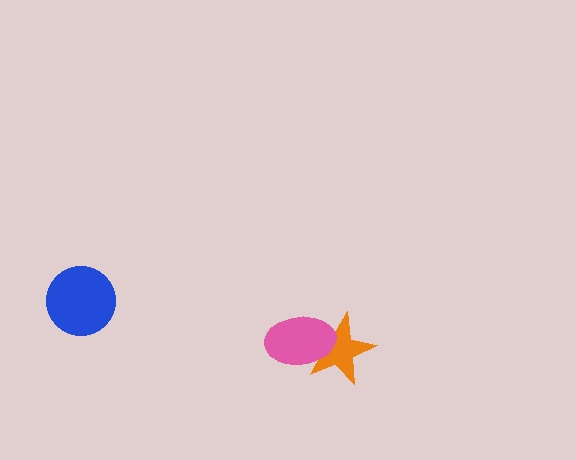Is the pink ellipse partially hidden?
No, no other shape covers it.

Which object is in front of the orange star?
The pink ellipse is in front of the orange star.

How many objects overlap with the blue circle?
0 objects overlap with the blue circle.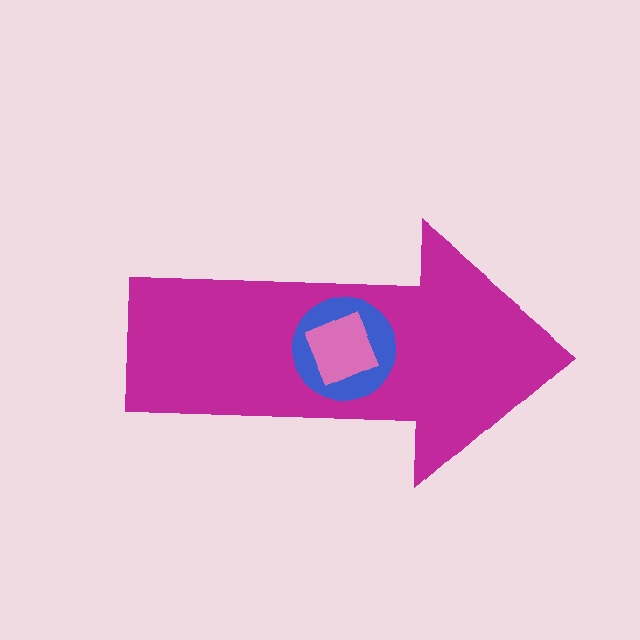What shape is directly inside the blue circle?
The pink diamond.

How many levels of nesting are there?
3.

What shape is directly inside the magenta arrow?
The blue circle.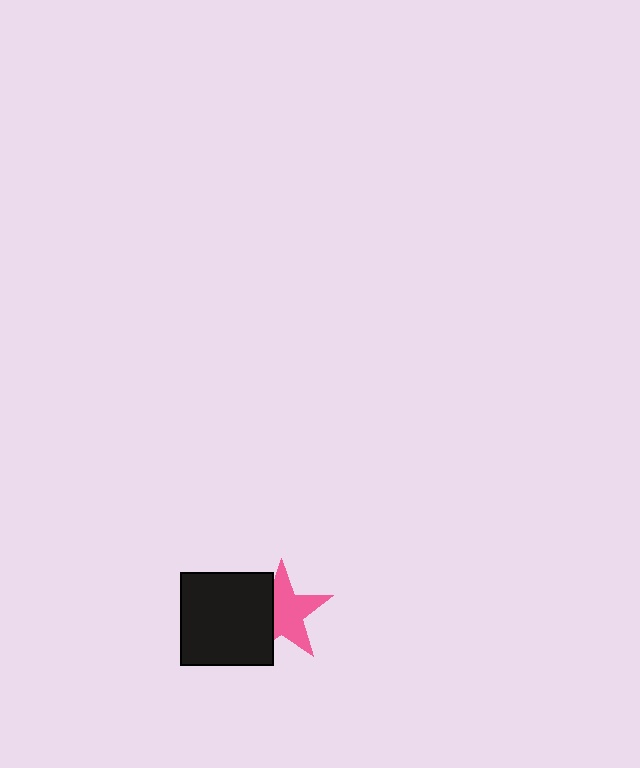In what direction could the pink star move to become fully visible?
The pink star could move right. That would shift it out from behind the black square entirely.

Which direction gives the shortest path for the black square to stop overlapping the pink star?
Moving left gives the shortest separation.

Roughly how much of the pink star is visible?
Most of it is visible (roughly 66%).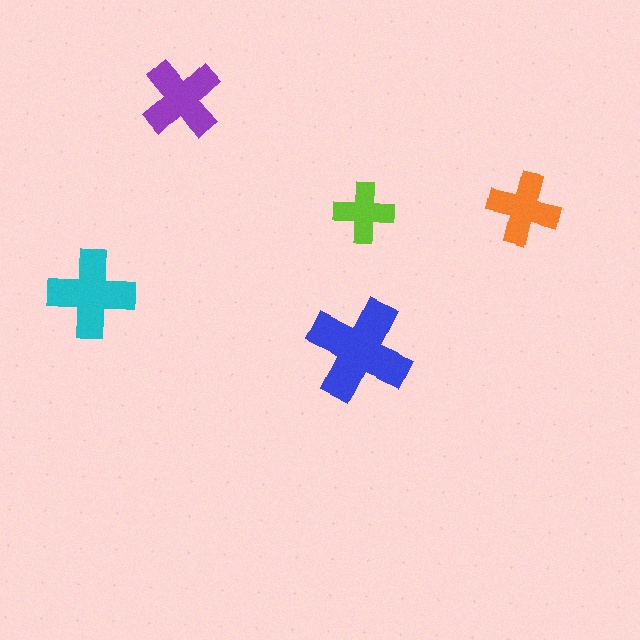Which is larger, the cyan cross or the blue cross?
The blue one.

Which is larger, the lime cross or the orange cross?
The orange one.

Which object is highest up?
The purple cross is topmost.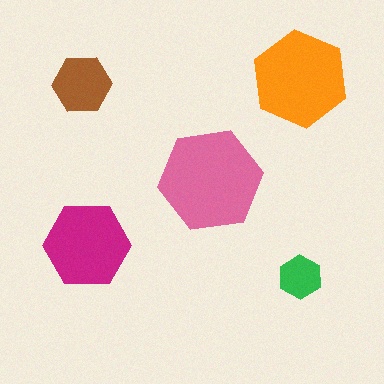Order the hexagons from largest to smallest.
the pink one, the orange one, the magenta one, the brown one, the green one.